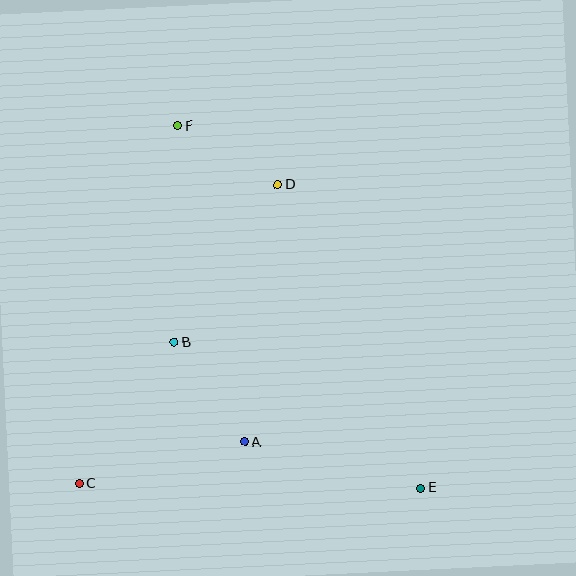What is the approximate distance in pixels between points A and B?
The distance between A and B is approximately 122 pixels.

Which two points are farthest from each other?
Points E and F are farthest from each other.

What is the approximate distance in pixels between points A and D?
The distance between A and D is approximately 259 pixels.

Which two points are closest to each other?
Points D and F are closest to each other.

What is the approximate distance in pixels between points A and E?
The distance between A and E is approximately 182 pixels.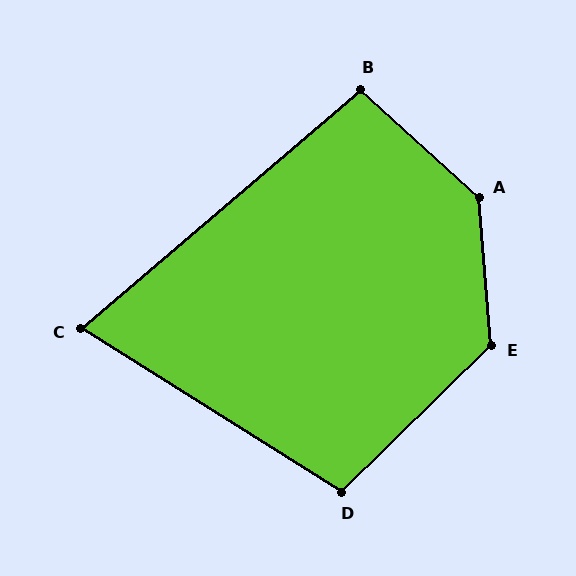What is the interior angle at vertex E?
Approximately 130 degrees (obtuse).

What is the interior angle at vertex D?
Approximately 103 degrees (obtuse).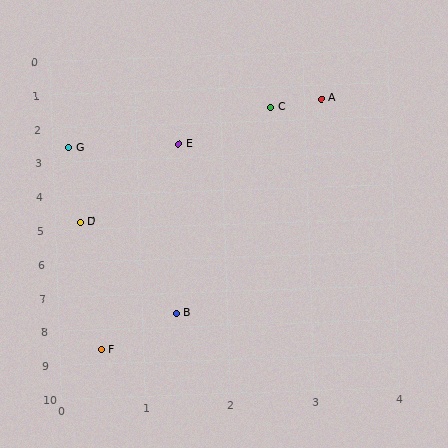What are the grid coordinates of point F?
Point F is at approximately (0.5, 8.6).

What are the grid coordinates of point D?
Point D is at approximately (0.3, 4.8).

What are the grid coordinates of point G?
Point G is at approximately (0.2, 2.6).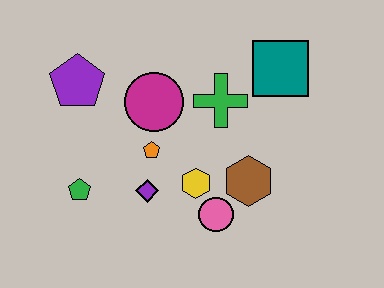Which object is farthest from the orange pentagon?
The teal square is farthest from the orange pentagon.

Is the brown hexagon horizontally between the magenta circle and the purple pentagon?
No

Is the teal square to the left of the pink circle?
No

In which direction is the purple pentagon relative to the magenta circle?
The purple pentagon is to the left of the magenta circle.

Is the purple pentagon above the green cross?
Yes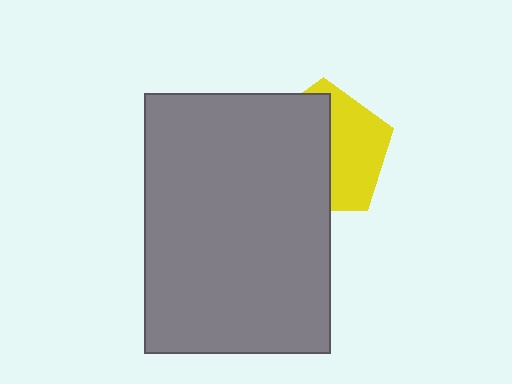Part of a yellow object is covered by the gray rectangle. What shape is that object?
It is a pentagon.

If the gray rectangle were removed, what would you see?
You would see the complete yellow pentagon.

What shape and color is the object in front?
The object in front is a gray rectangle.